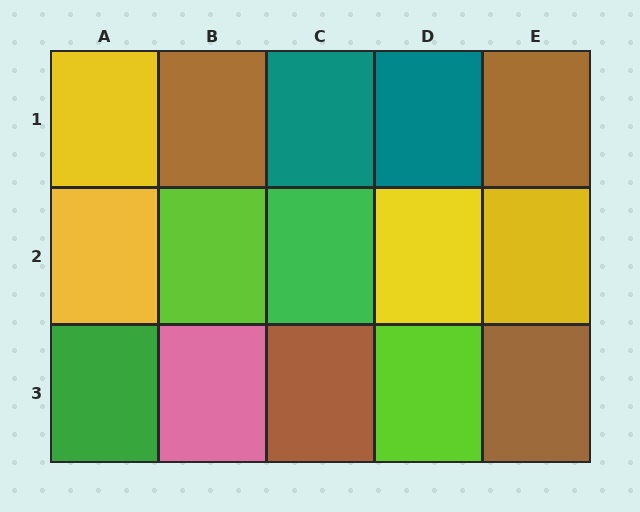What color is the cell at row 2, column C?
Green.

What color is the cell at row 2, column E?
Yellow.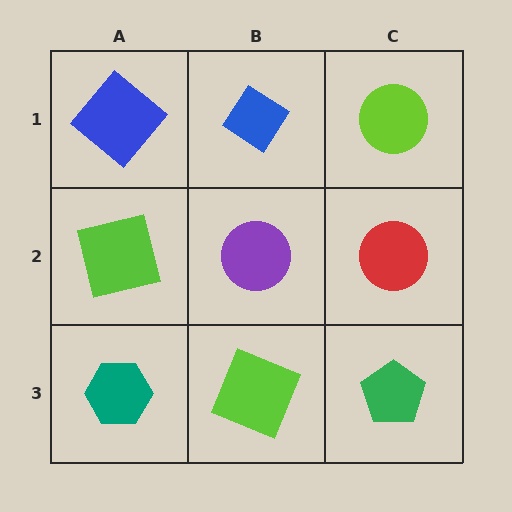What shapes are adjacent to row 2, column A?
A blue diamond (row 1, column A), a teal hexagon (row 3, column A), a purple circle (row 2, column B).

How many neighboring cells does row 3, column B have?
3.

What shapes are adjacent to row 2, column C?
A lime circle (row 1, column C), a green pentagon (row 3, column C), a purple circle (row 2, column B).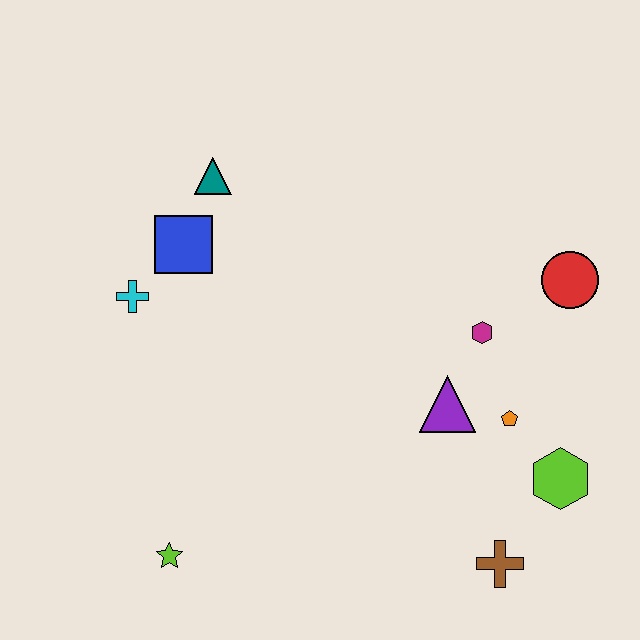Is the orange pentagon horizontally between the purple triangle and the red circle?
Yes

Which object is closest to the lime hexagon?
The orange pentagon is closest to the lime hexagon.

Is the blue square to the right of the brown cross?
No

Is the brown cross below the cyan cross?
Yes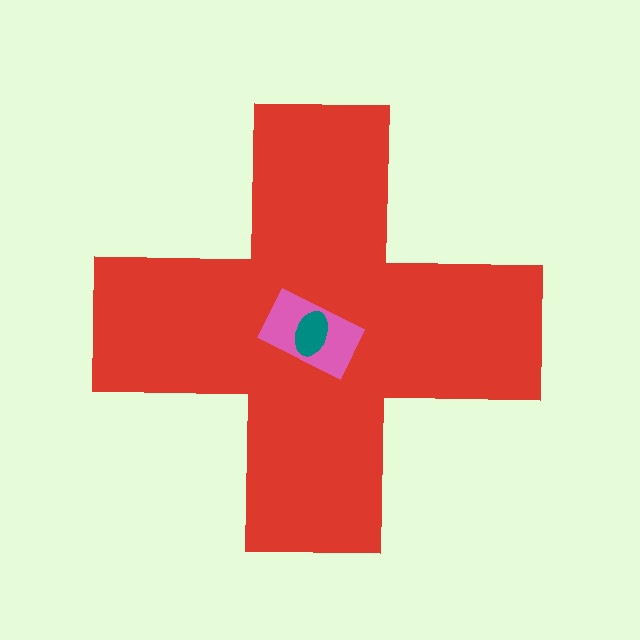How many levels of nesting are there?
3.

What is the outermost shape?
The red cross.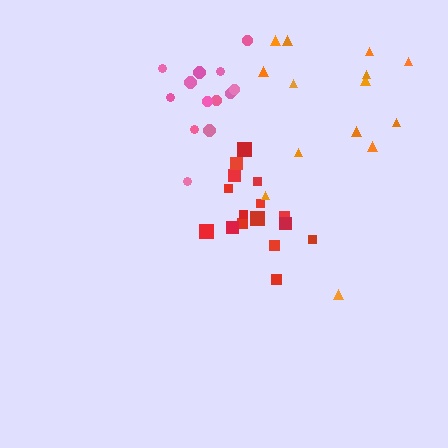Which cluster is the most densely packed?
Pink.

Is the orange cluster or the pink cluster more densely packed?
Pink.